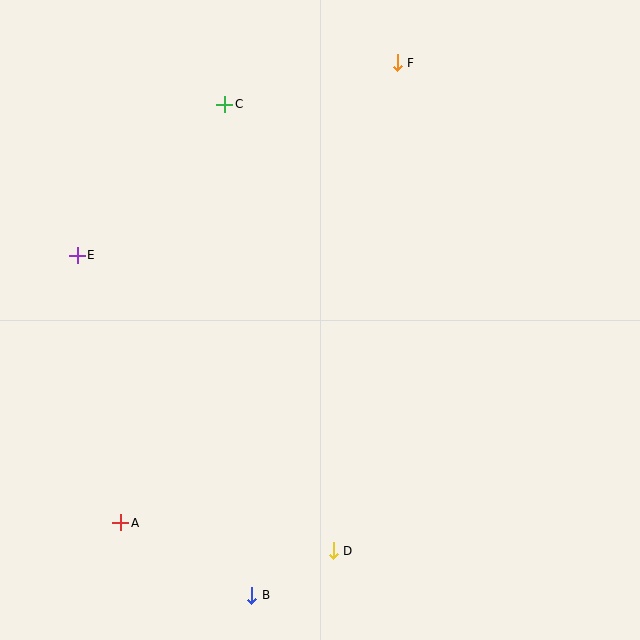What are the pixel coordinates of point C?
Point C is at (225, 104).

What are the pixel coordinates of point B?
Point B is at (252, 595).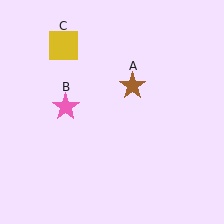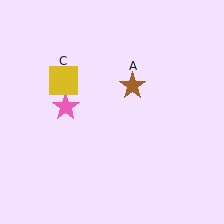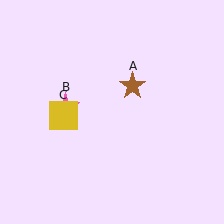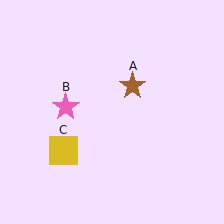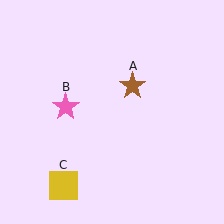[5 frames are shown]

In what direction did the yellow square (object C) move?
The yellow square (object C) moved down.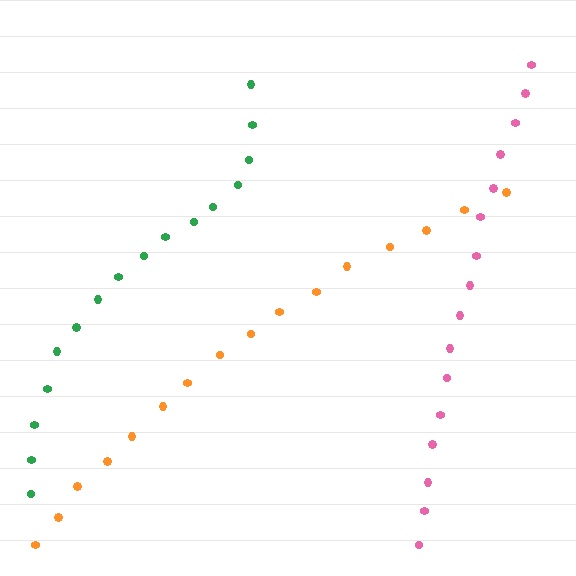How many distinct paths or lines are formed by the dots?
There are 3 distinct paths.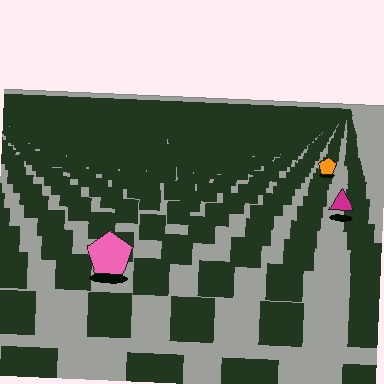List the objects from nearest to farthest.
From nearest to farthest: the pink pentagon, the magenta triangle, the orange pentagon.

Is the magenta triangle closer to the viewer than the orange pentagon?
Yes. The magenta triangle is closer — you can tell from the texture gradient: the ground texture is coarser near it.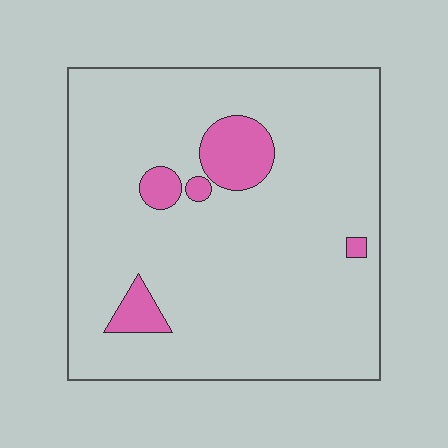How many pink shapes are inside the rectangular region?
5.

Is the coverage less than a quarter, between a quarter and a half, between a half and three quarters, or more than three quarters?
Less than a quarter.